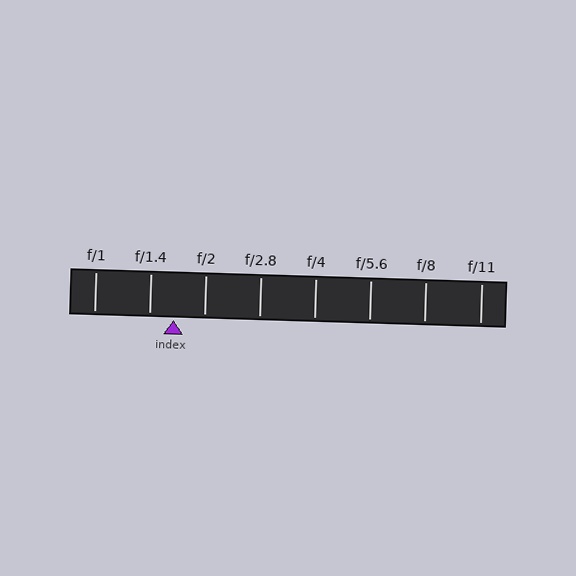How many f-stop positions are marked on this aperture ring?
There are 8 f-stop positions marked.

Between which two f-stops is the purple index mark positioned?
The index mark is between f/1.4 and f/2.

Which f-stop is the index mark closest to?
The index mark is closest to f/1.4.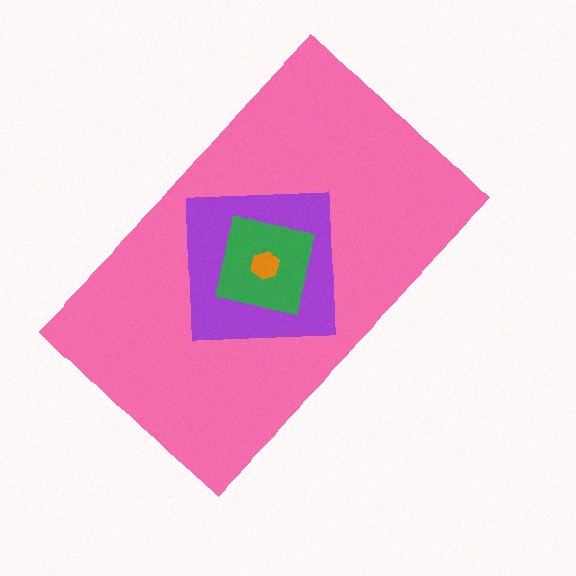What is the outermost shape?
The pink rectangle.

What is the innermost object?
The orange hexagon.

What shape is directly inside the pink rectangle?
The purple square.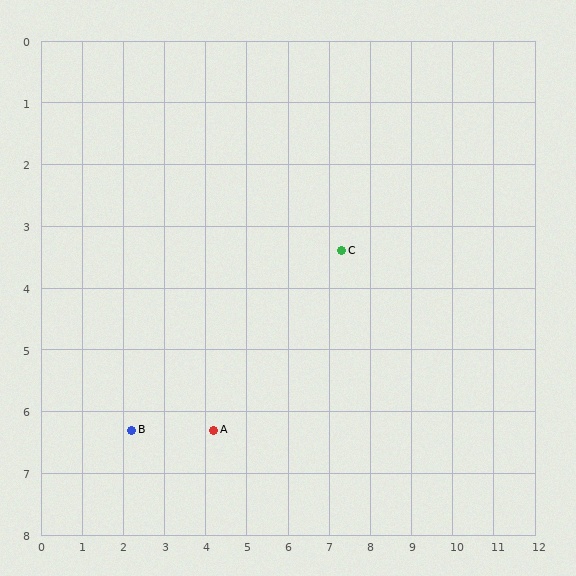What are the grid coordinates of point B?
Point B is at approximately (2.2, 6.3).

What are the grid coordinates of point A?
Point A is at approximately (4.2, 6.3).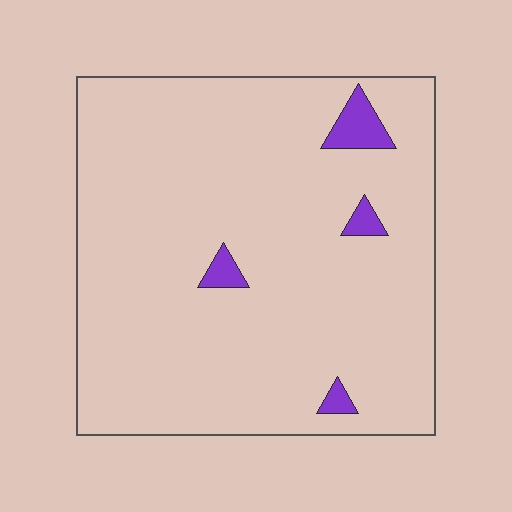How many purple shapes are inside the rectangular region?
4.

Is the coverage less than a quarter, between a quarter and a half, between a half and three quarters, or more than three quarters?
Less than a quarter.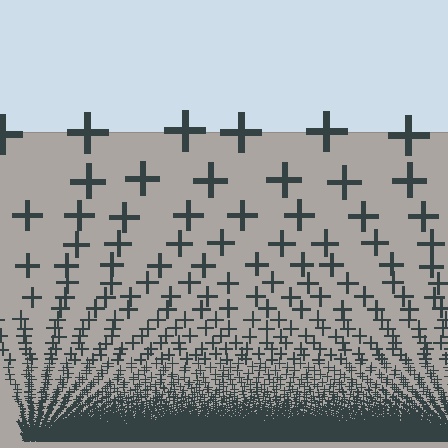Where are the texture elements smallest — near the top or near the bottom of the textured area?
Near the bottom.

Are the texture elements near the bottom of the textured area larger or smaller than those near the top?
Smaller. The gradient is inverted — elements near the bottom are smaller and denser.